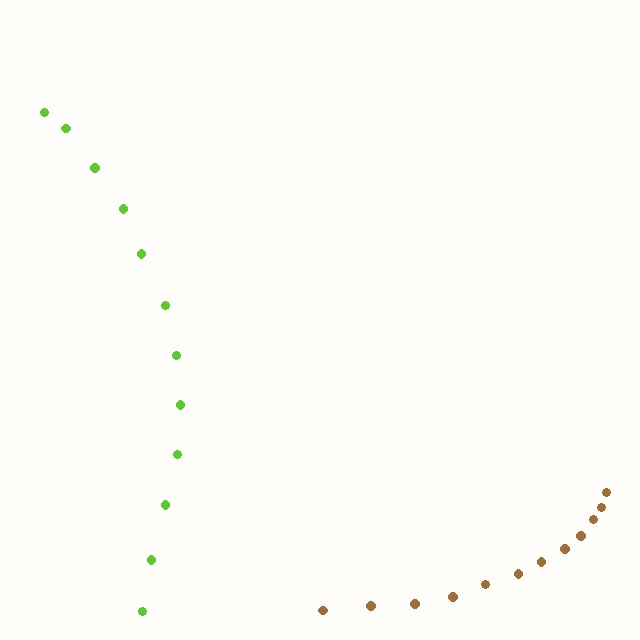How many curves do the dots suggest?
There are 2 distinct paths.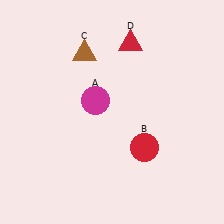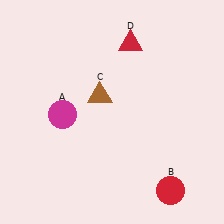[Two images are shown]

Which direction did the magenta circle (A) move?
The magenta circle (A) moved left.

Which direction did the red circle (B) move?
The red circle (B) moved down.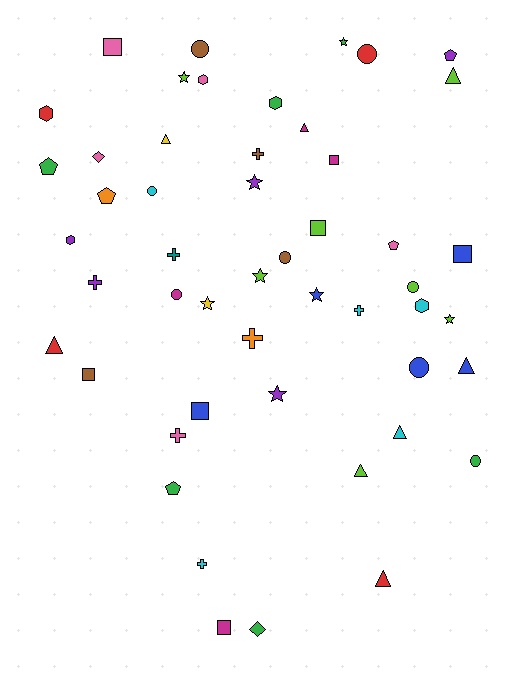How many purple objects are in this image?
There are 5 purple objects.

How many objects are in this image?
There are 50 objects.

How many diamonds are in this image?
There are 2 diamonds.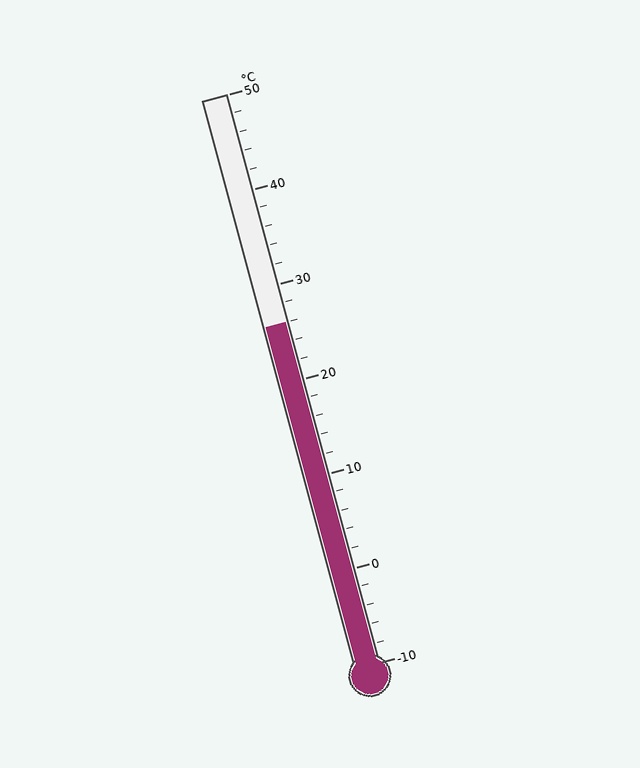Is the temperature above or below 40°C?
The temperature is below 40°C.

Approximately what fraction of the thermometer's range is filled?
The thermometer is filled to approximately 60% of its range.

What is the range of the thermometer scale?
The thermometer scale ranges from -10°C to 50°C.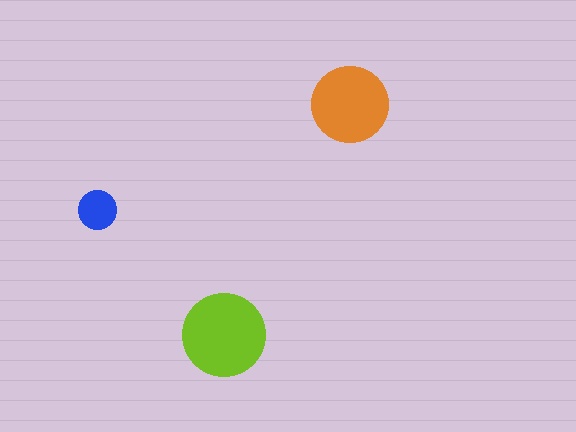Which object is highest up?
The orange circle is topmost.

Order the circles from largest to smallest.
the lime one, the orange one, the blue one.